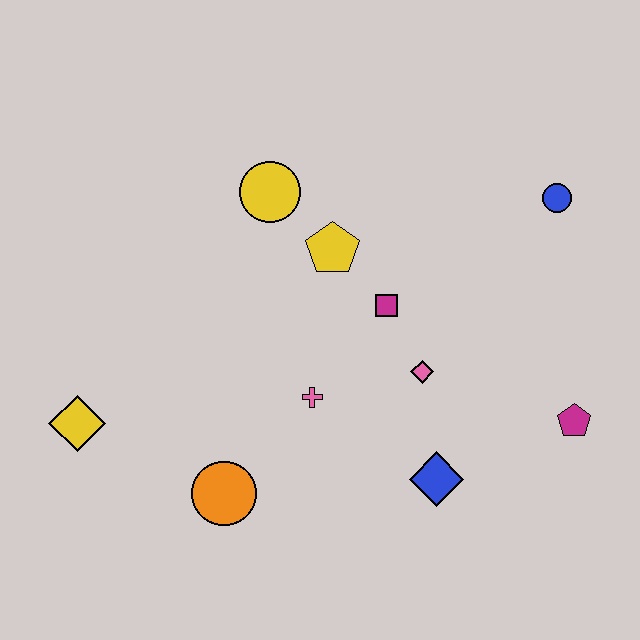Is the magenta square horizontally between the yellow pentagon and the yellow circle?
No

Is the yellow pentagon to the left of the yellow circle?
No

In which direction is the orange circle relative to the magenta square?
The orange circle is below the magenta square.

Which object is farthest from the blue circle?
The yellow diamond is farthest from the blue circle.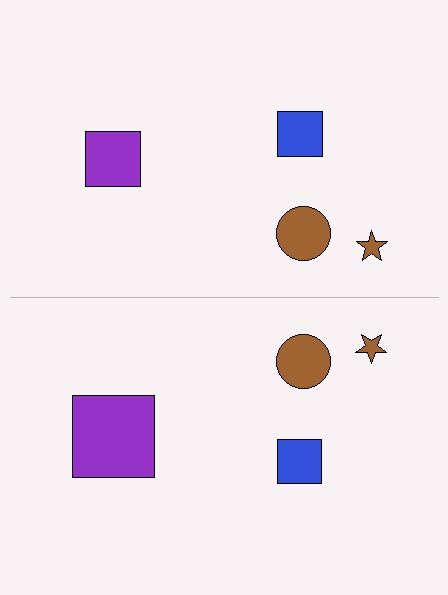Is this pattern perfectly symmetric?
No, the pattern is not perfectly symmetric. The purple square on the bottom side has a different size than its mirror counterpart.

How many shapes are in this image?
There are 8 shapes in this image.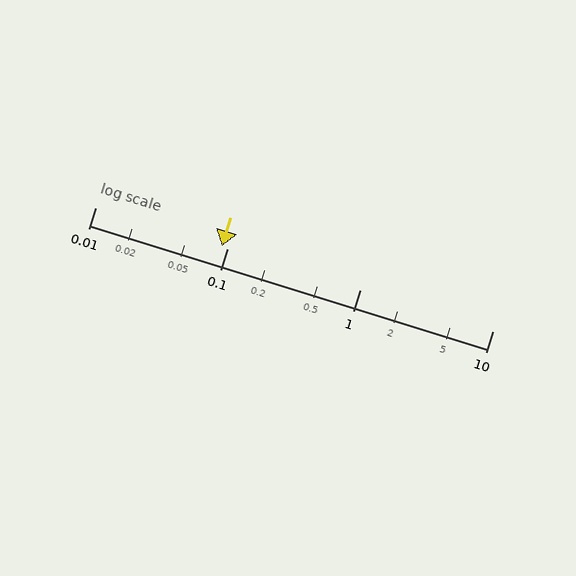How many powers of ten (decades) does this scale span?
The scale spans 3 decades, from 0.01 to 10.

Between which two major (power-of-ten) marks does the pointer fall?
The pointer is between 0.01 and 0.1.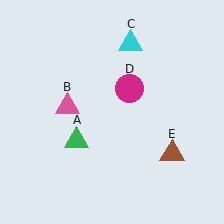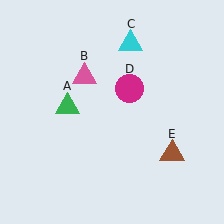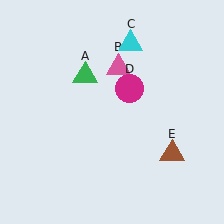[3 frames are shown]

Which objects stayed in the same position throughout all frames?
Cyan triangle (object C) and magenta circle (object D) and brown triangle (object E) remained stationary.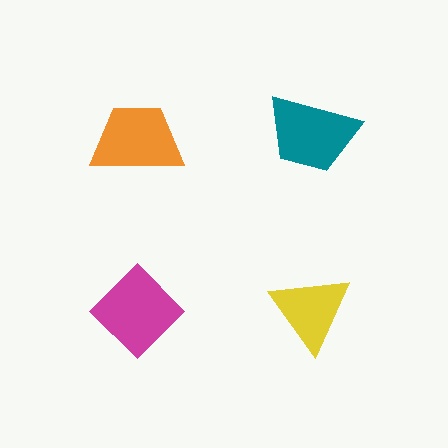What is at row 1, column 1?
An orange trapezoid.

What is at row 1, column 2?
A teal trapezoid.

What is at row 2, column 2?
A yellow triangle.